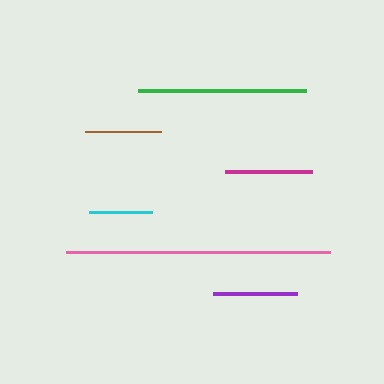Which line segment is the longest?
The pink line is the longest at approximately 264 pixels.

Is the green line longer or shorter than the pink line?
The pink line is longer than the green line.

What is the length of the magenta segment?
The magenta segment is approximately 87 pixels long.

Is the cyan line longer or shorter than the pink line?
The pink line is longer than the cyan line.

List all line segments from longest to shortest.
From longest to shortest: pink, green, magenta, purple, brown, cyan.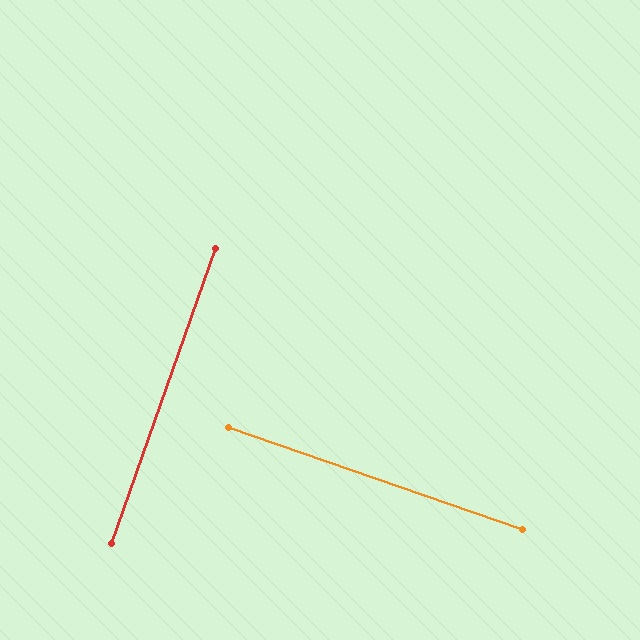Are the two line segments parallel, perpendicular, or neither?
Perpendicular — they meet at approximately 90°.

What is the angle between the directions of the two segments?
Approximately 90 degrees.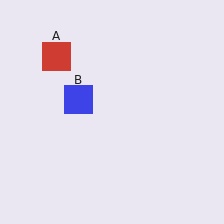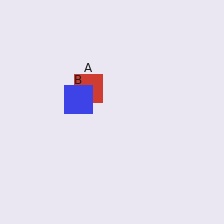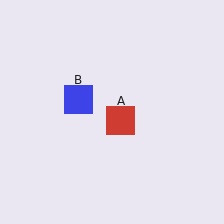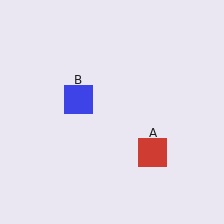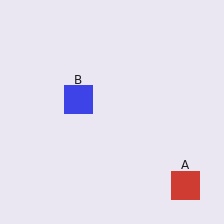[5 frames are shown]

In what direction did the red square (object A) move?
The red square (object A) moved down and to the right.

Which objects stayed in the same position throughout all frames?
Blue square (object B) remained stationary.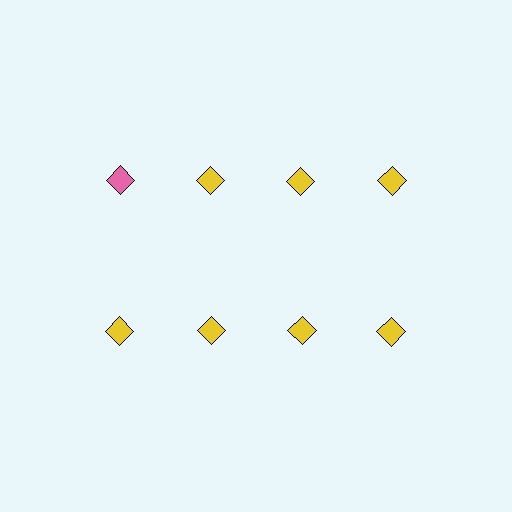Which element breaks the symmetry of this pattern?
The pink diamond in the top row, leftmost column breaks the symmetry. All other shapes are yellow diamonds.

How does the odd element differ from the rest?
It has a different color: pink instead of yellow.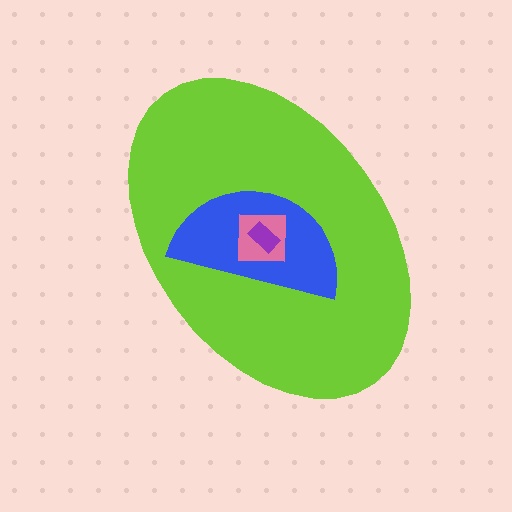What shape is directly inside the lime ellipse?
The blue semicircle.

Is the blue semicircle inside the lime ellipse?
Yes.